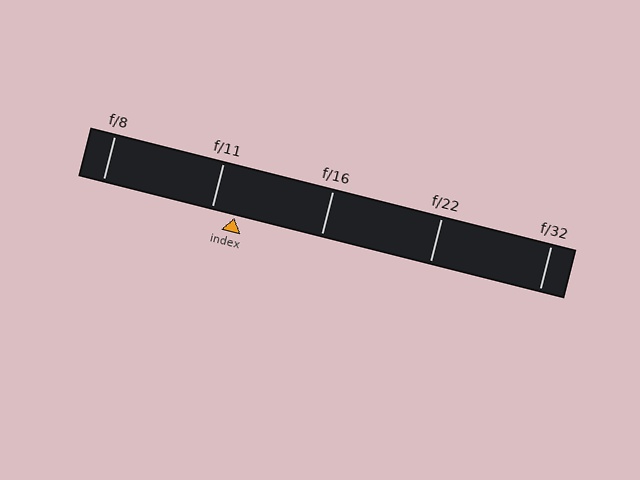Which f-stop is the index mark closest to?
The index mark is closest to f/11.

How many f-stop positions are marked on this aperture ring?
There are 5 f-stop positions marked.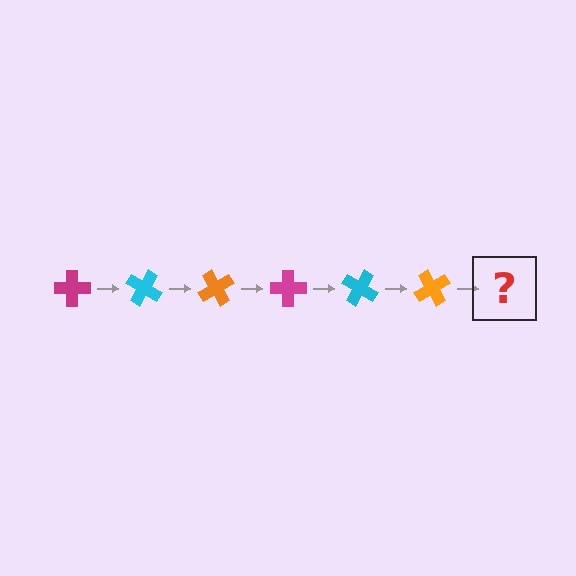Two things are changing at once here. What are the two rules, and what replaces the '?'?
The two rules are that it rotates 30 degrees each step and the color cycles through magenta, cyan, and orange. The '?' should be a magenta cross, rotated 180 degrees from the start.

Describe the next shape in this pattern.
It should be a magenta cross, rotated 180 degrees from the start.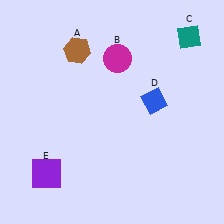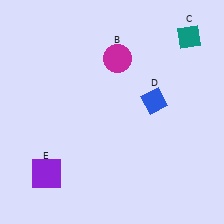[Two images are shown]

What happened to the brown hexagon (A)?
The brown hexagon (A) was removed in Image 2. It was in the top-left area of Image 1.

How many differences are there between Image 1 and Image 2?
There is 1 difference between the two images.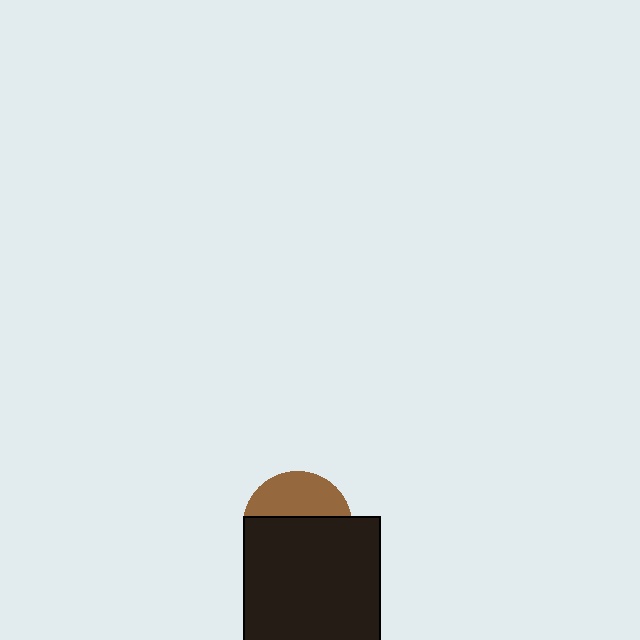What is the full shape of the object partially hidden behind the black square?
The partially hidden object is a brown circle.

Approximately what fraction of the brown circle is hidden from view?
Roughly 61% of the brown circle is hidden behind the black square.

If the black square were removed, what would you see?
You would see the complete brown circle.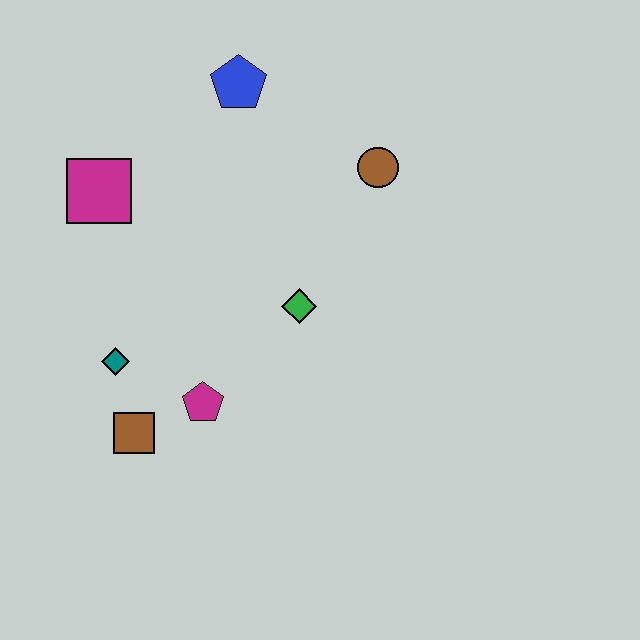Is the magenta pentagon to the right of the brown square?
Yes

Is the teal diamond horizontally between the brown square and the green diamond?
No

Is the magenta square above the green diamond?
Yes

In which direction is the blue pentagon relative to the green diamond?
The blue pentagon is above the green diamond.